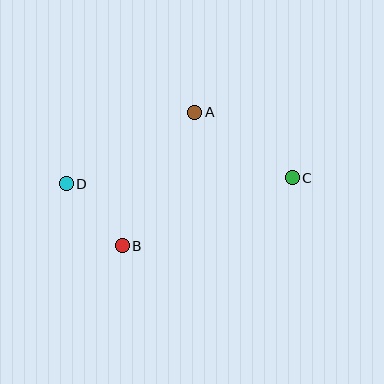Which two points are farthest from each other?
Points C and D are farthest from each other.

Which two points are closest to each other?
Points B and D are closest to each other.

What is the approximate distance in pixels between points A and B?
The distance between A and B is approximately 152 pixels.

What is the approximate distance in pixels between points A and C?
The distance between A and C is approximately 117 pixels.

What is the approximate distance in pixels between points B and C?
The distance between B and C is approximately 183 pixels.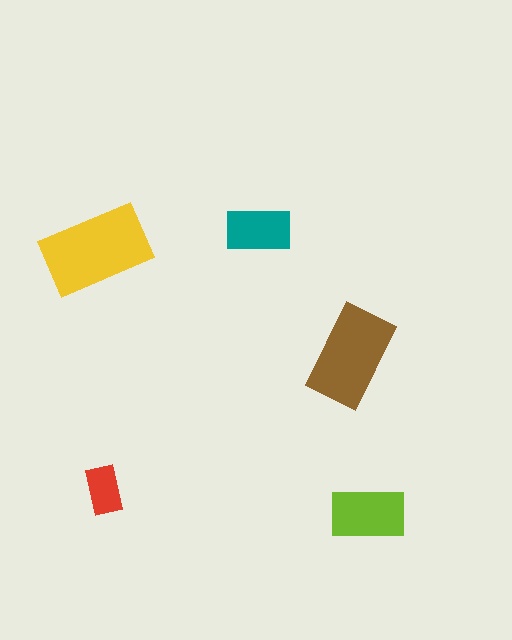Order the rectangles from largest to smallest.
the yellow one, the brown one, the lime one, the teal one, the red one.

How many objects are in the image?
There are 5 objects in the image.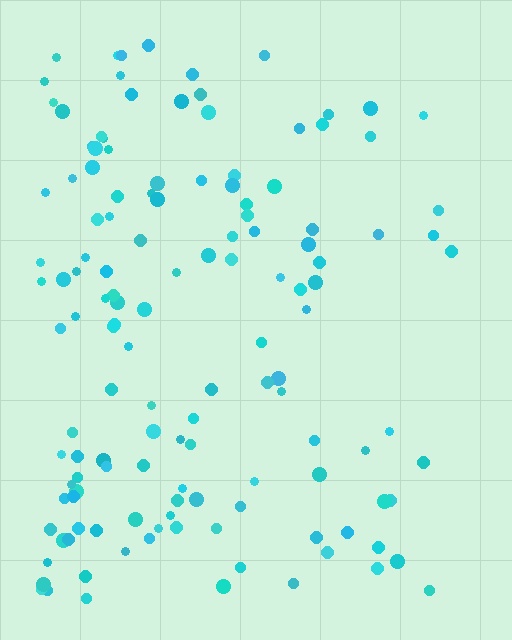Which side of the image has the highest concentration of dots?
The left.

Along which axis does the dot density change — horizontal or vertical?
Horizontal.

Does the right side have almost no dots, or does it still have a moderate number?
Still a moderate number, just noticeably fewer than the left.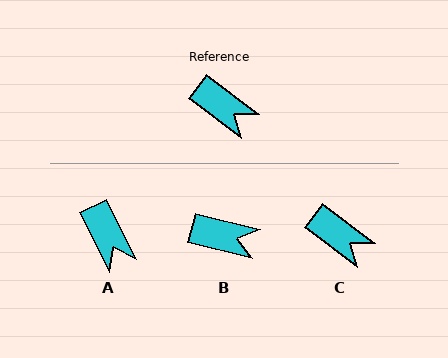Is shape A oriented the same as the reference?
No, it is off by about 27 degrees.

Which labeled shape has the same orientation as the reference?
C.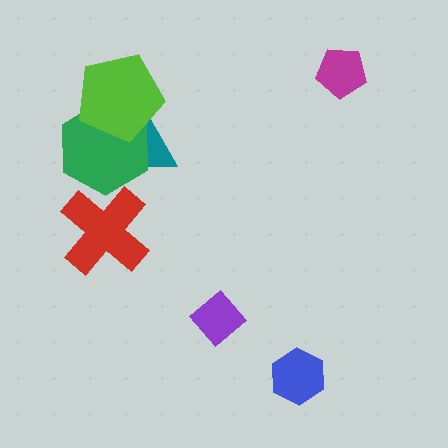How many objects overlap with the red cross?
1 object overlaps with the red cross.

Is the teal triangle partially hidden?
Yes, it is partially covered by another shape.